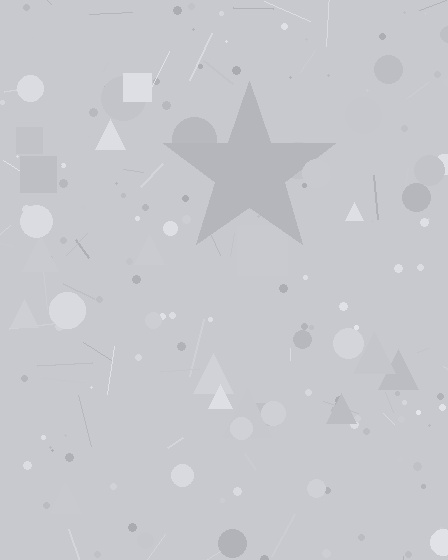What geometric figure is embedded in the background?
A star is embedded in the background.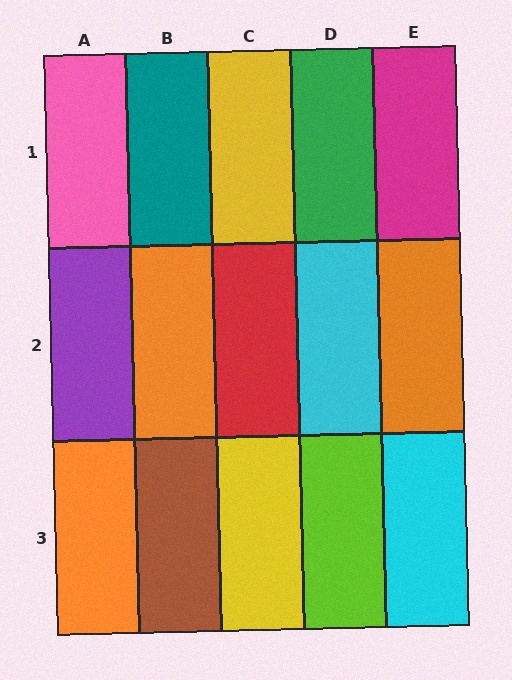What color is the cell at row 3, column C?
Yellow.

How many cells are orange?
3 cells are orange.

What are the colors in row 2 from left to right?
Purple, orange, red, cyan, orange.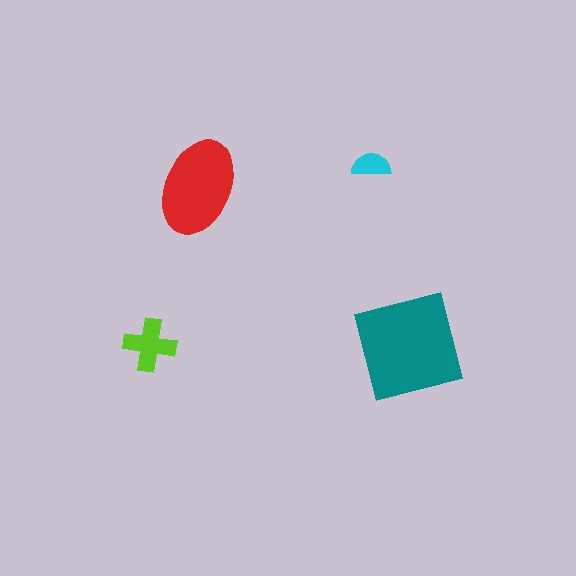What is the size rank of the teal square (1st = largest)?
1st.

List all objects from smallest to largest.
The cyan semicircle, the lime cross, the red ellipse, the teal square.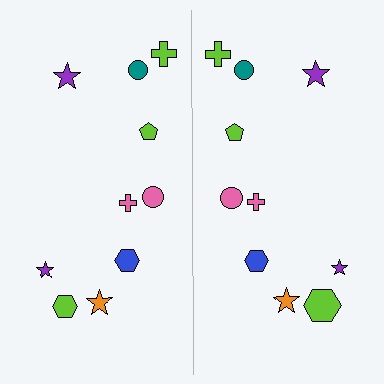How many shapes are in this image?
There are 20 shapes in this image.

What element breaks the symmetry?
The lime hexagon on the right side has a different size than its mirror counterpart.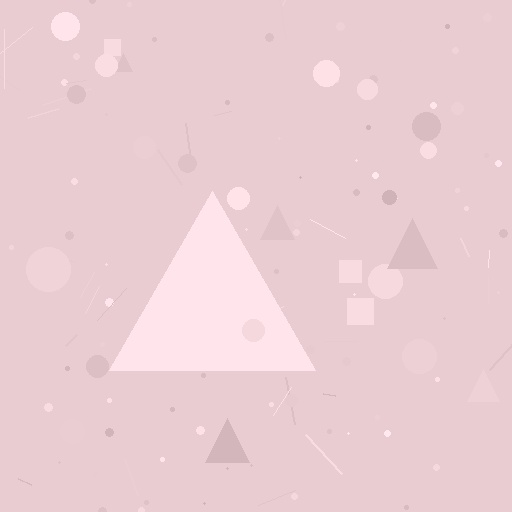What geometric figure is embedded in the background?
A triangle is embedded in the background.